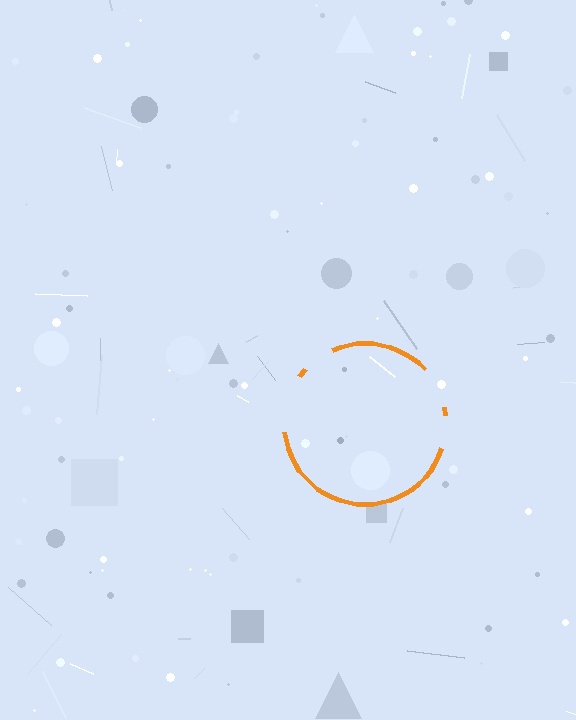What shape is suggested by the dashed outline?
The dashed outline suggests a circle.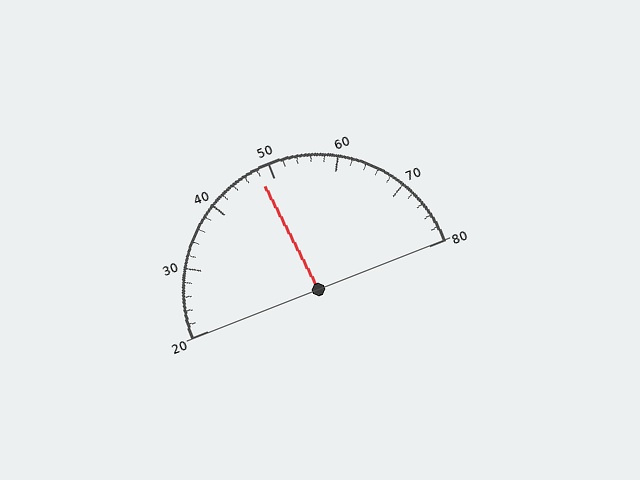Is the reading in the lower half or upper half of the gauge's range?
The reading is in the lower half of the range (20 to 80).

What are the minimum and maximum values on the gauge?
The gauge ranges from 20 to 80.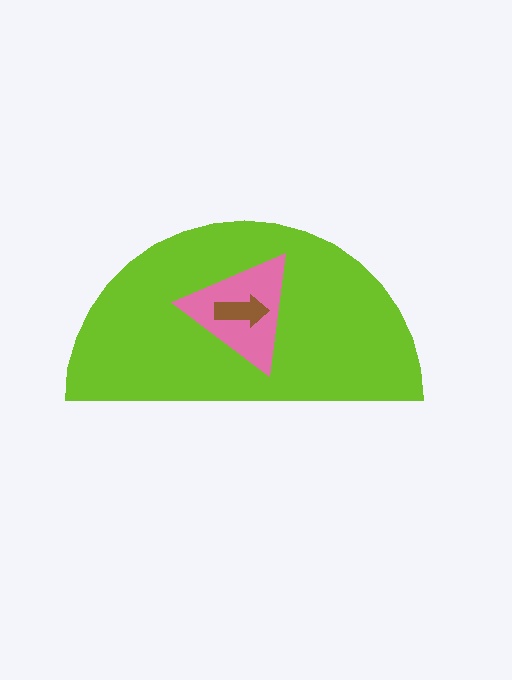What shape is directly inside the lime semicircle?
The pink triangle.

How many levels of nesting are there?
3.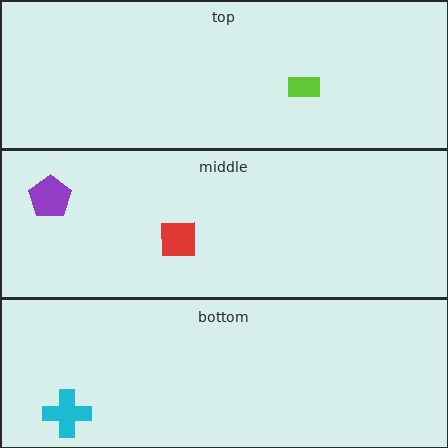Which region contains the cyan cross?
The bottom region.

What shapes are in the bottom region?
The cyan cross.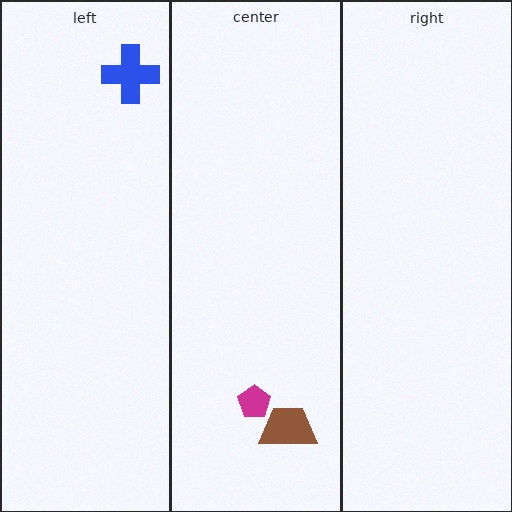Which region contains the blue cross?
The left region.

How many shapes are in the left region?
1.